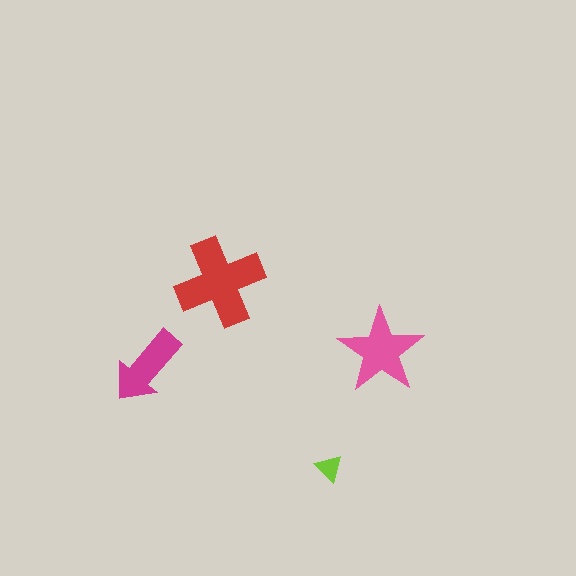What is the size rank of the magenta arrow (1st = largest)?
3rd.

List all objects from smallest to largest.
The lime triangle, the magenta arrow, the pink star, the red cross.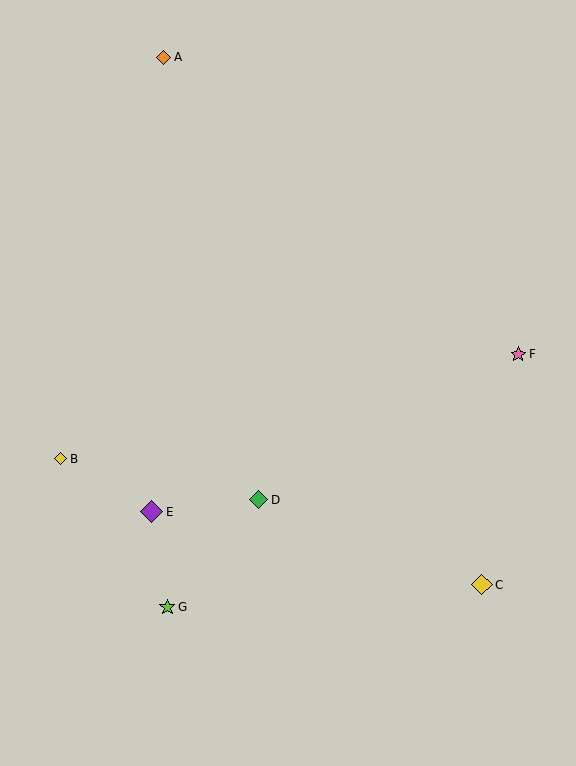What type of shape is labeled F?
Shape F is a pink star.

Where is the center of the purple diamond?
The center of the purple diamond is at (151, 512).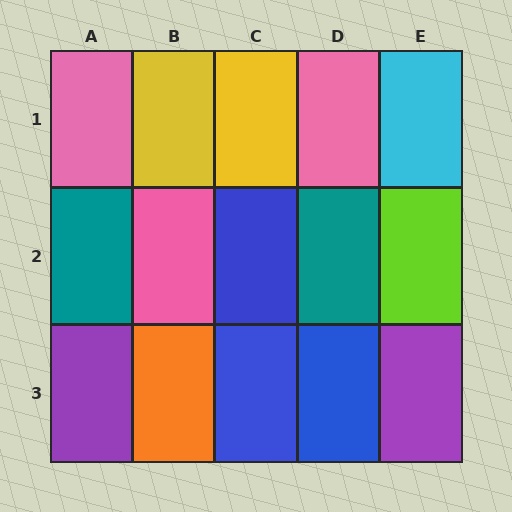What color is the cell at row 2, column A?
Teal.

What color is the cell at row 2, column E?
Lime.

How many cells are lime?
1 cell is lime.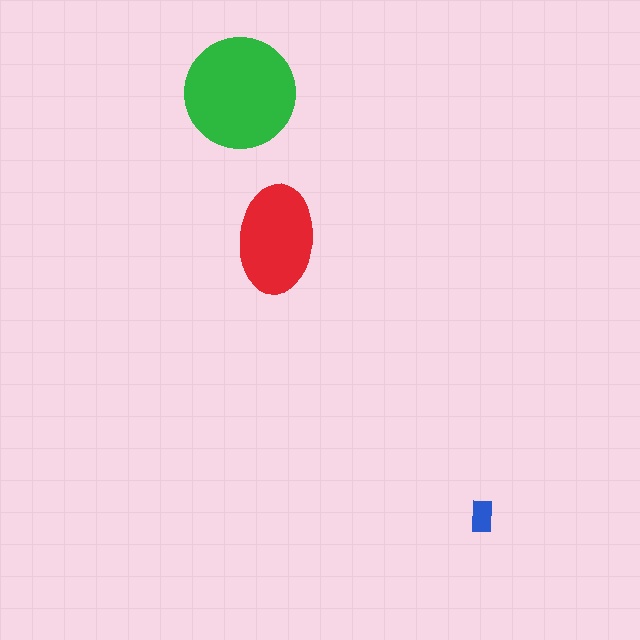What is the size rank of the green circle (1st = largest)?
1st.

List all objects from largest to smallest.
The green circle, the red ellipse, the blue rectangle.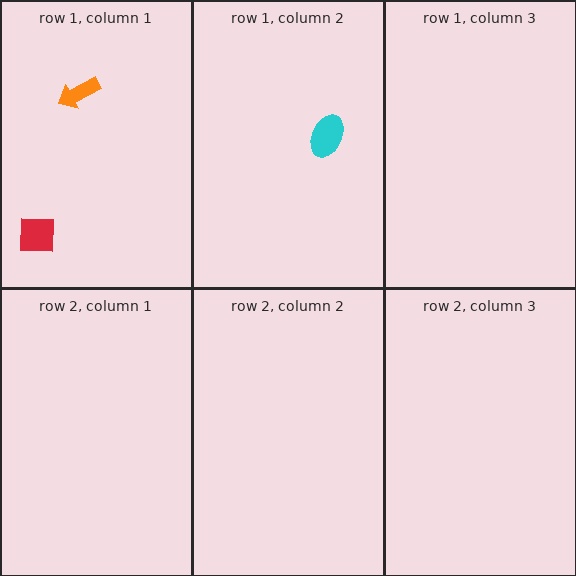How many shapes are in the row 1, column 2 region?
1.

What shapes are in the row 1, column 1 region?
The orange arrow, the red square.